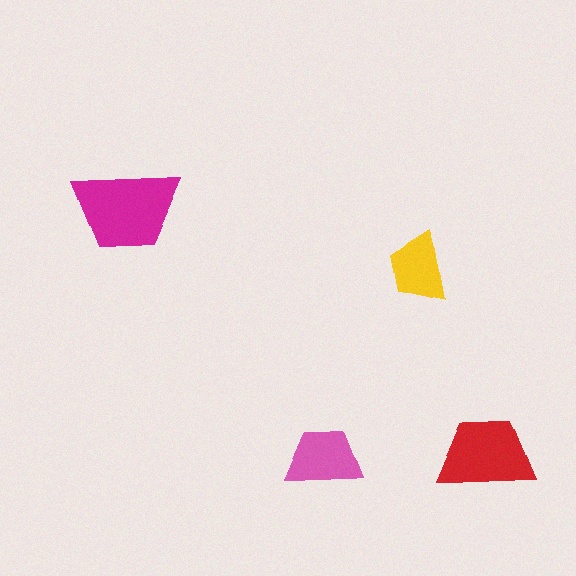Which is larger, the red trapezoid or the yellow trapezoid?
The red one.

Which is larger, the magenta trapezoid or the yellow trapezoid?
The magenta one.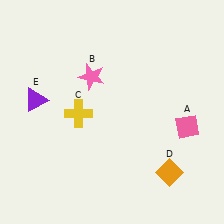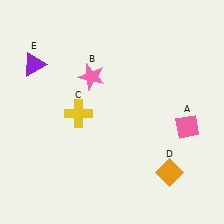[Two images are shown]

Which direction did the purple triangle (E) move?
The purple triangle (E) moved up.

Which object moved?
The purple triangle (E) moved up.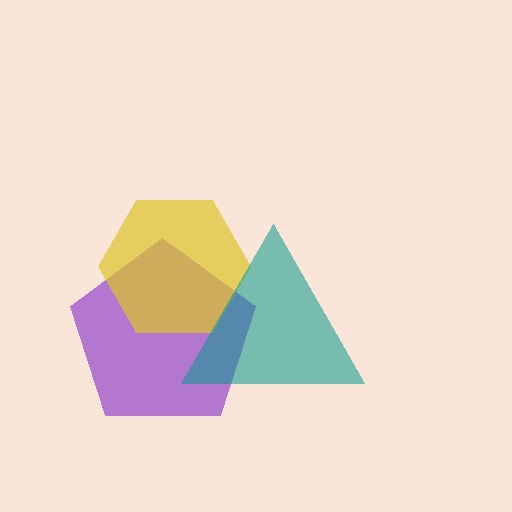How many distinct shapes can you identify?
There are 3 distinct shapes: a purple pentagon, a yellow hexagon, a teal triangle.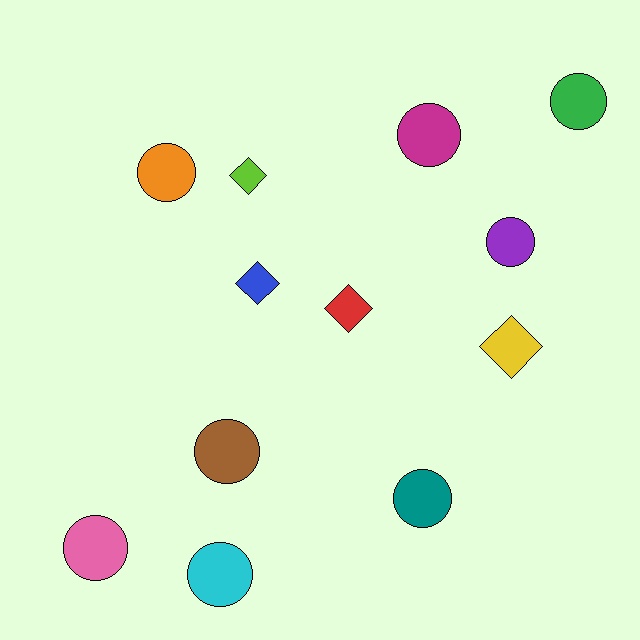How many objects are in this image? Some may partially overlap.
There are 12 objects.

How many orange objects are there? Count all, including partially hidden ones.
There is 1 orange object.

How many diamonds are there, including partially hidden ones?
There are 4 diamonds.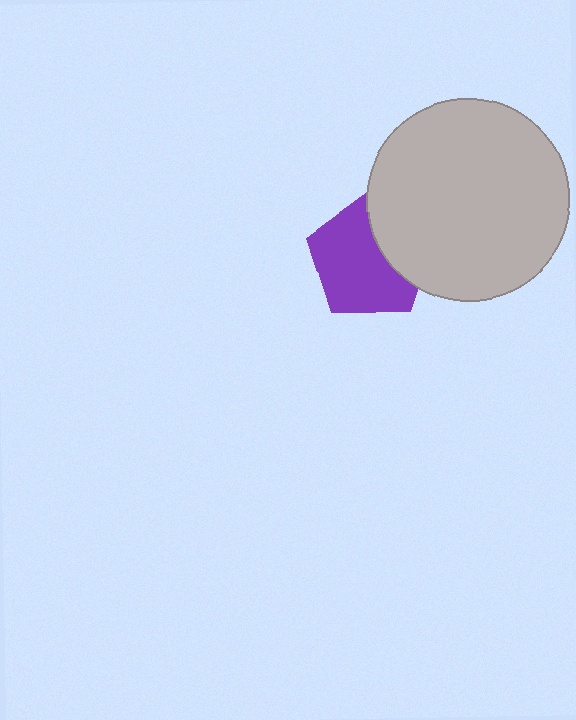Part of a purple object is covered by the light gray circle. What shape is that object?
It is a pentagon.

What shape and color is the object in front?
The object in front is a light gray circle.